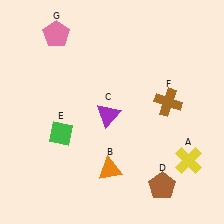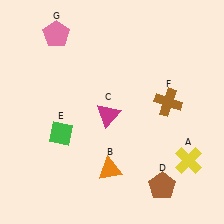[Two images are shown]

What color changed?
The triangle (C) changed from purple in Image 1 to magenta in Image 2.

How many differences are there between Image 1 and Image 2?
There is 1 difference between the two images.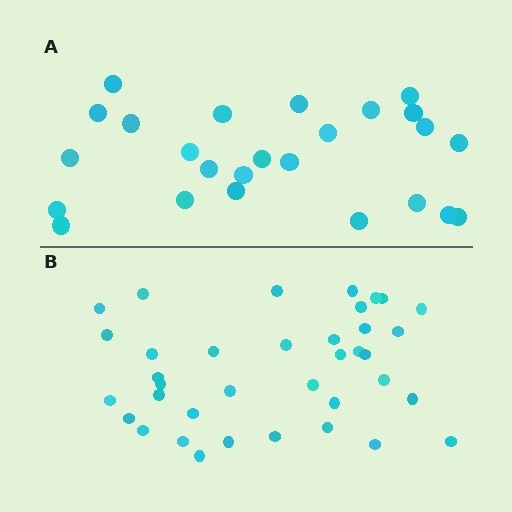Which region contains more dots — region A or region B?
Region B (the bottom region) has more dots.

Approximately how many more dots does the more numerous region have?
Region B has roughly 12 or so more dots than region A.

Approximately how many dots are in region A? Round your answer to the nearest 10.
About 20 dots. (The exact count is 25, which rounds to 20.)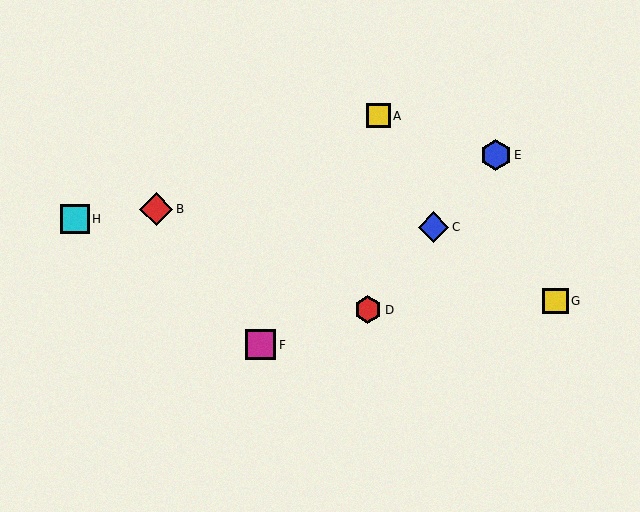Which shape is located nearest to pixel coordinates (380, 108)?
The yellow square (labeled A) at (378, 116) is nearest to that location.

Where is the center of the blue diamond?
The center of the blue diamond is at (433, 227).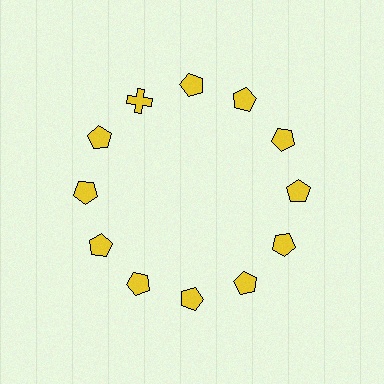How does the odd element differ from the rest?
It has a different shape: cross instead of pentagon.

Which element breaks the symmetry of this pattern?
The yellow cross at roughly the 11 o'clock position breaks the symmetry. All other shapes are yellow pentagons.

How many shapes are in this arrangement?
There are 12 shapes arranged in a ring pattern.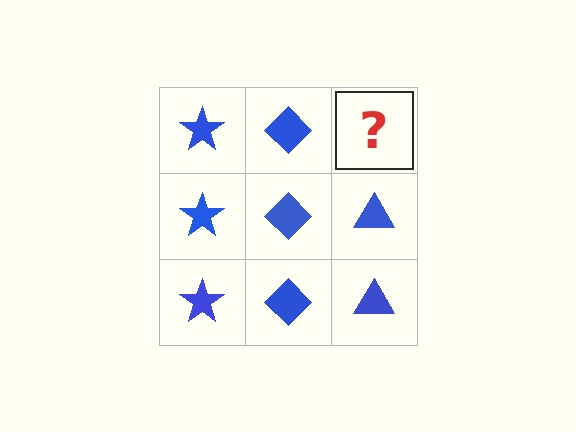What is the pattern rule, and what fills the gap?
The rule is that each column has a consistent shape. The gap should be filled with a blue triangle.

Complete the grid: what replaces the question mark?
The question mark should be replaced with a blue triangle.